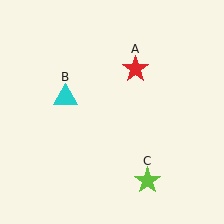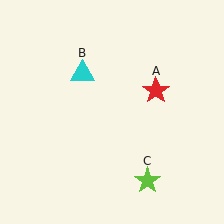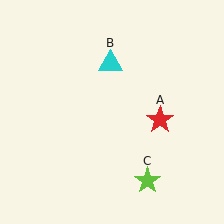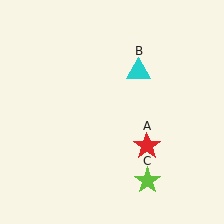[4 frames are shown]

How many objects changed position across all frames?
2 objects changed position: red star (object A), cyan triangle (object B).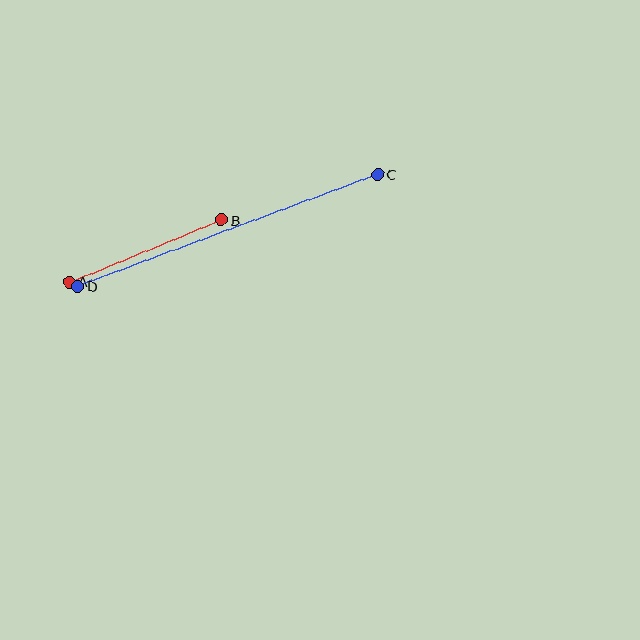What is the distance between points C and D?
The distance is approximately 320 pixels.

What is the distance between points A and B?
The distance is approximately 164 pixels.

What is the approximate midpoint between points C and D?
The midpoint is at approximately (228, 230) pixels.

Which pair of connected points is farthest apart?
Points C and D are farthest apart.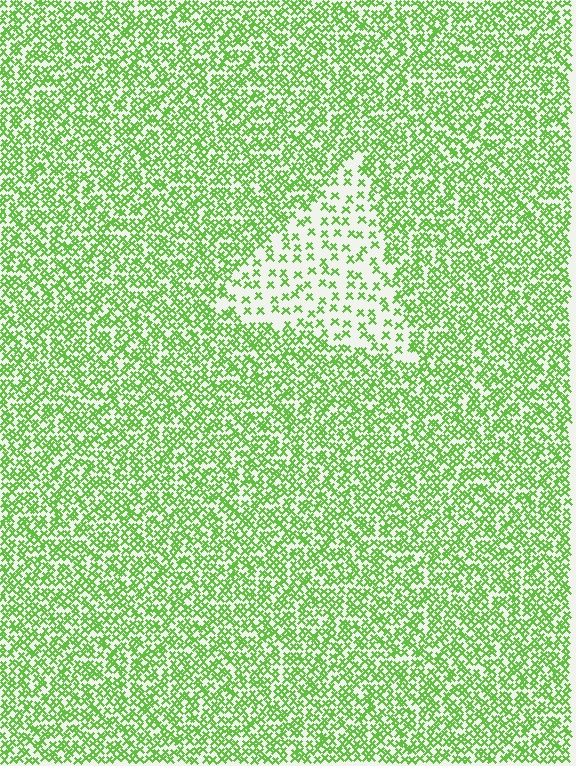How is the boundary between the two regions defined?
The boundary is defined by a change in element density (approximately 2.5x ratio). All elements are the same color, size, and shape.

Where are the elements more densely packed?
The elements are more densely packed outside the triangle boundary.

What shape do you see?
I see a triangle.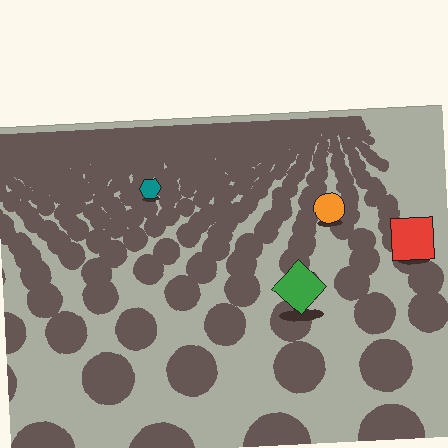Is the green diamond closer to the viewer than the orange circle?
Yes. The green diamond is closer — you can tell from the texture gradient: the ground texture is coarser near it.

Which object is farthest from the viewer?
The teal hexagon is farthest from the viewer. It appears smaller and the ground texture around it is denser.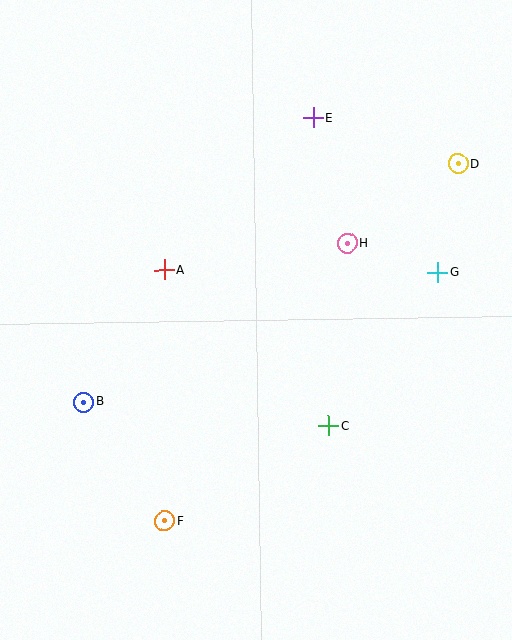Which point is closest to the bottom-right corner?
Point C is closest to the bottom-right corner.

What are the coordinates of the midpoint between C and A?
The midpoint between C and A is at (246, 348).